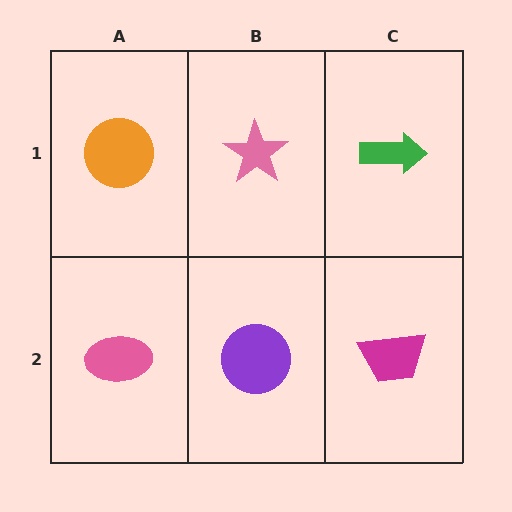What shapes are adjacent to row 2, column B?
A pink star (row 1, column B), a pink ellipse (row 2, column A), a magenta trapezoid (row 2, column C).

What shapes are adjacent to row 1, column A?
A pink ellipse (row 2, column A), a pink star (row 1, column B).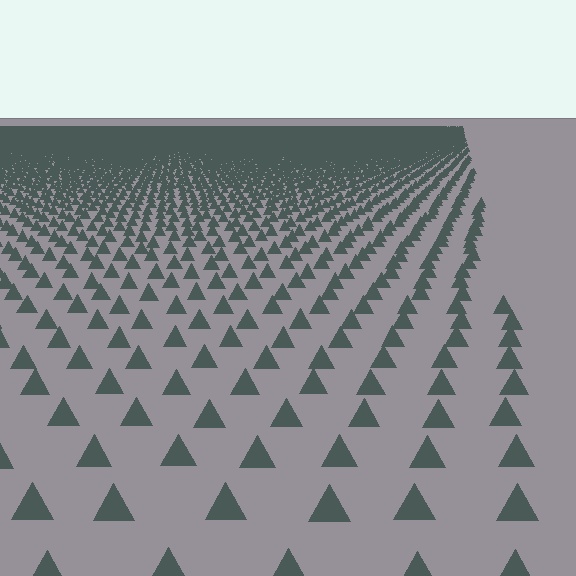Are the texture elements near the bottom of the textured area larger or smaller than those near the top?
Larger. Near the bottom, elements are closer to the viewer and appear at a bigger on-screen size.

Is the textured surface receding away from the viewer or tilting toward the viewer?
The surface is receding away from the viewer. Texture elements get smaller and denser toward the top.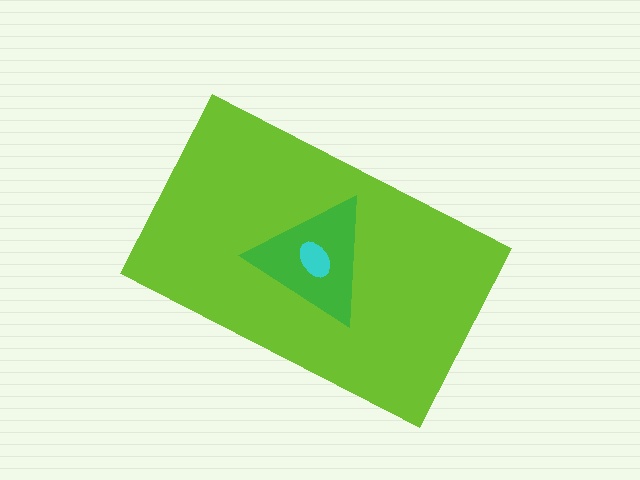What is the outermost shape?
The lime rectangle.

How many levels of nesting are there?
3.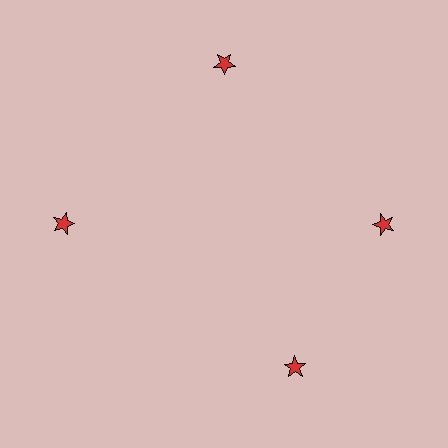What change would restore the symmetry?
The symmetry would be restored by rotating it back into even spacing with its neighbors so that all 4 stars sit at equal angles and equal distance from the center.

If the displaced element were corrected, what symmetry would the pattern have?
It would have 4-fold rotational symmetry — the pattern would map onto itself every 90 degrees.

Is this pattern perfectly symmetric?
No. The 4 red stars are arranged in a ring, but one element near the 6 o'clock position is rotated out of alignment along the ring, breaking the 4-fold rotational symmetry.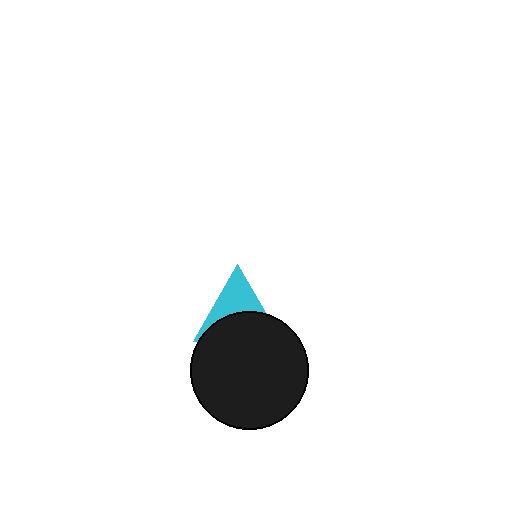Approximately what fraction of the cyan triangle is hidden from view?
Roughly 53% of the cyan triangle is hidden behind the black circle.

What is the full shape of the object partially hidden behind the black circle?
The partially hidden object is a cyan triangle.